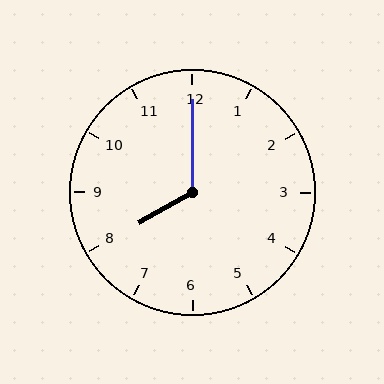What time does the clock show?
8:00.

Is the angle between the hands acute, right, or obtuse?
It is obtuse.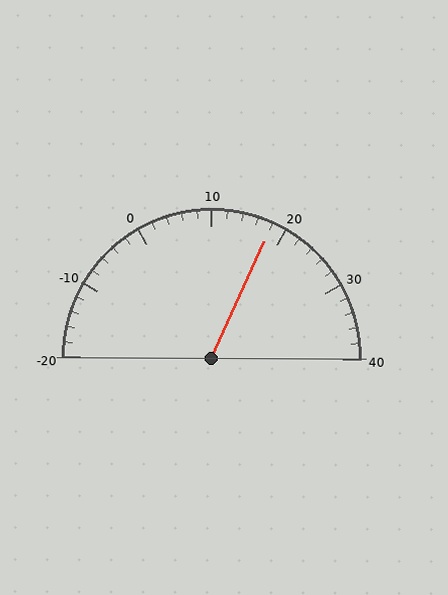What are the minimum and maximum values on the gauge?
The gauge ranges from -20 to 40.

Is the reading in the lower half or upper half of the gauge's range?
The reading is in the upper half of the range (-20 to 40).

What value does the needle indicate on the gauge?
The needle indicates approximately 18.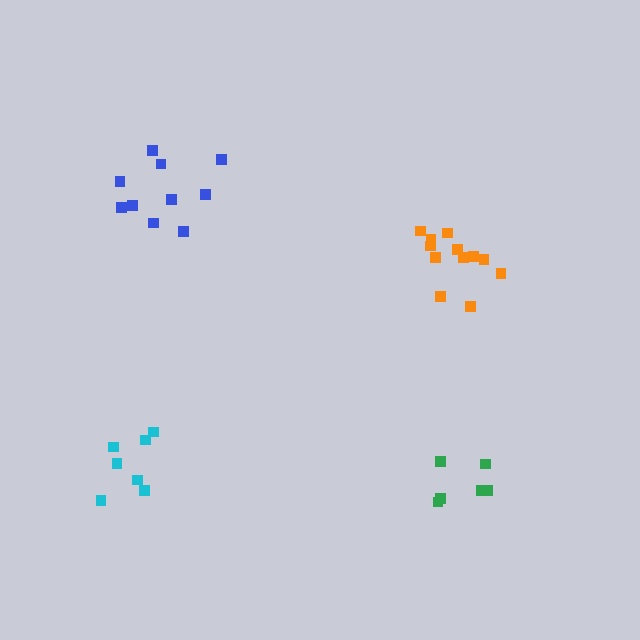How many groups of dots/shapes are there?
There are 4 groups.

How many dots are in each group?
Group 1: 12 dots, Group 2: 10 dots, Group 3: 7 dots, Group 4: 6 dots (35 total).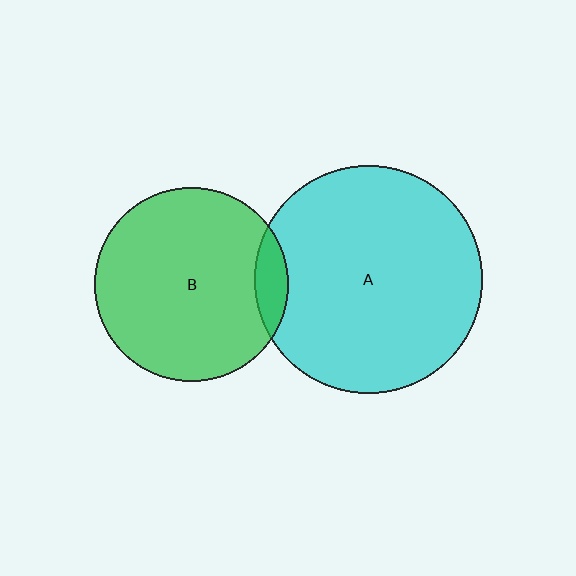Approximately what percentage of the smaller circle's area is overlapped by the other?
Approximately 10%.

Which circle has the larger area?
Circle A (cyan).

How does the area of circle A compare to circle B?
Approximately 1.4 times.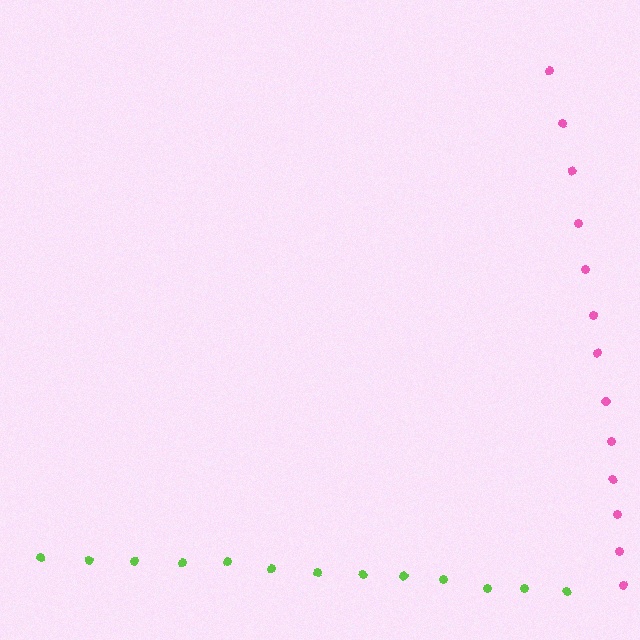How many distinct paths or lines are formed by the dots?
There are 2 distinct paths.